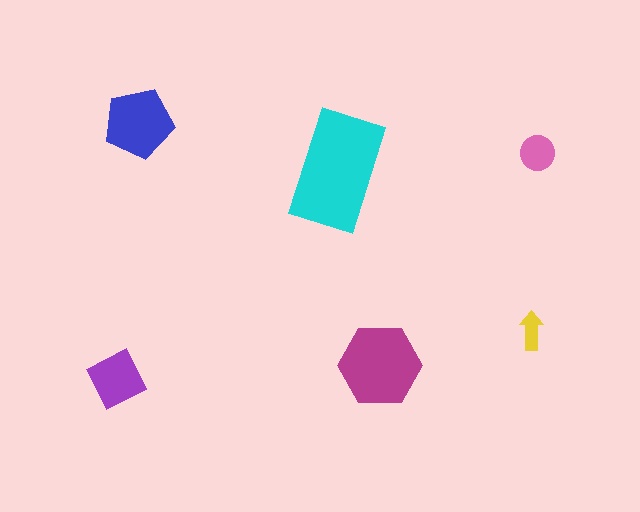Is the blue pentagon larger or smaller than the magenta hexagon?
Smaller.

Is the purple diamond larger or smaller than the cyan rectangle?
Smaller.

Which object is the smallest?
The yellow arrow.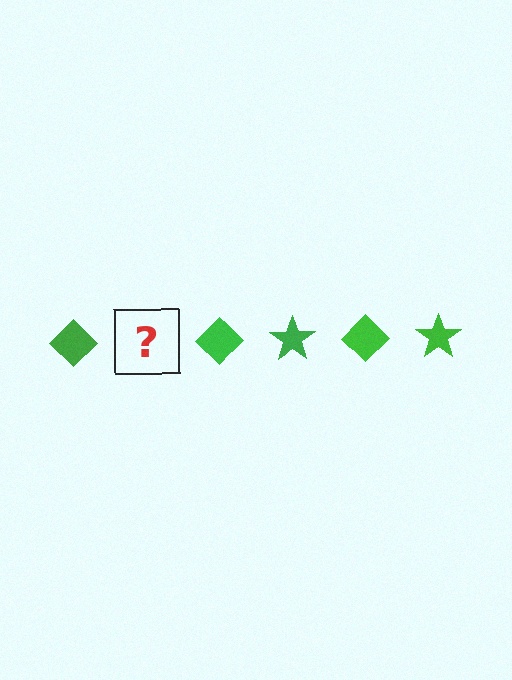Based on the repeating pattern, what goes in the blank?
The blank should be a green star.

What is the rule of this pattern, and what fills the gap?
The rule is that the pattern cycles through diamond, star shapes in green. The gap should be filled with a green star.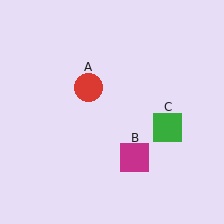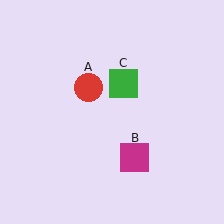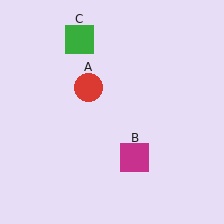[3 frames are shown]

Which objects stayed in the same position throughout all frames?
Red circle (object A) and magenta square (object B) remained stationary.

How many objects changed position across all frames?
1 object changed position: green square (object C).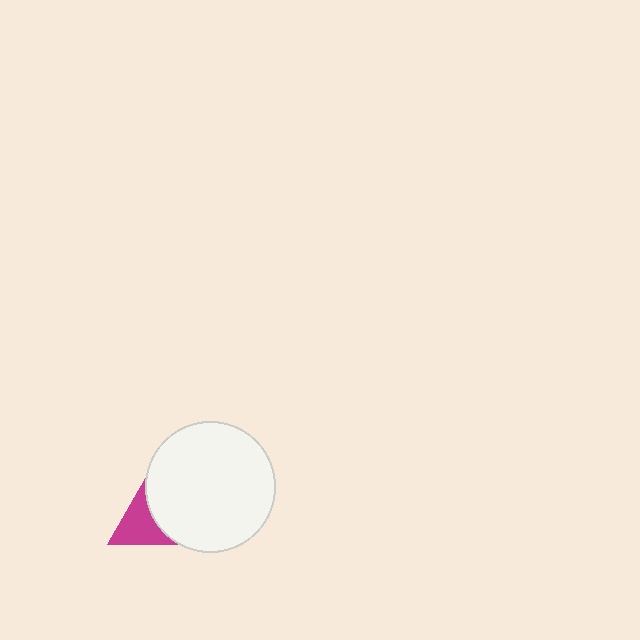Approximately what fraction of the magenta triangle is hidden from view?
Roughly 51% of the magenta triangle is hidden behind the white circle.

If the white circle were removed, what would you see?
You would see the complete magenta triangle.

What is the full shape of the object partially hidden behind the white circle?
The partially hidden object is a magenta triangle.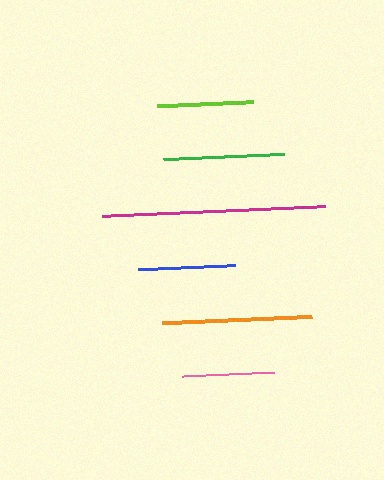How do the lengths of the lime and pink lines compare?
The lime and pink lines are approximately the same length.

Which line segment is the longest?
The magenta line is the longest at approximately 223 pixels.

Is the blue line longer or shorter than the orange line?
The orange line is longer than the blue line.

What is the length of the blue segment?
The blue segment is approximately 97 pixels long.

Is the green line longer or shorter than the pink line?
The green line is longer than the pink line.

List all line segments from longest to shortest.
From longest to shortest: magenta, orange, green, blue, lime, pink.